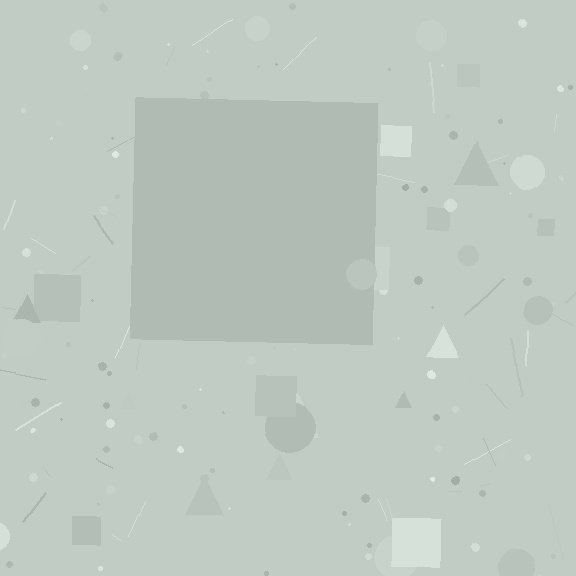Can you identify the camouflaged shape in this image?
The camouflaged shape is a square.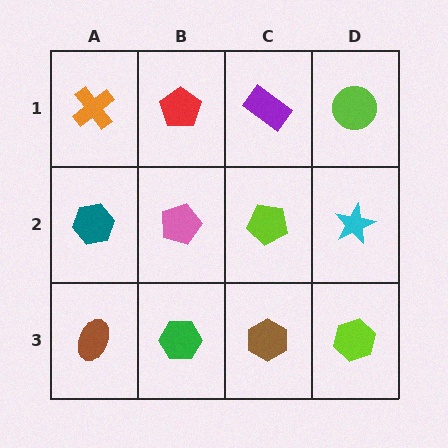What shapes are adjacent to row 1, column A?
A teal hexagon (row 2, column A), a red pentagon (row 1, column B).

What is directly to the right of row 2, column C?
A cyan star.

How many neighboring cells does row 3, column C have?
3.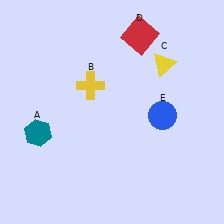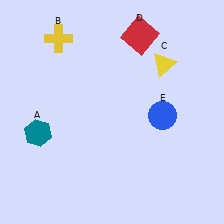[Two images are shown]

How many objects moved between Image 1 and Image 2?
1 object moved between the two images.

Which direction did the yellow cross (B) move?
The yellow cross (B) moved up.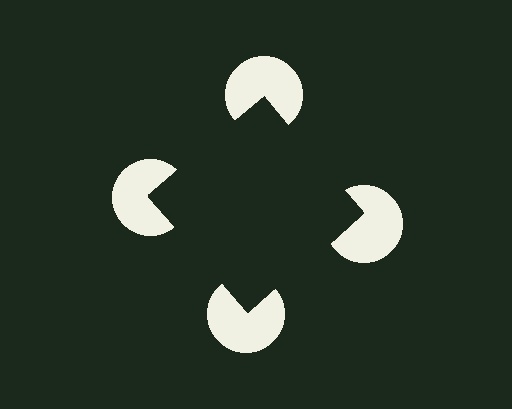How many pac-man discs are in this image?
There are 4 — one at each vertex of the illusory square.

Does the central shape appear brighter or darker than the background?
It typically appears slightly darker than the background, even though no actual brightness change is drawn.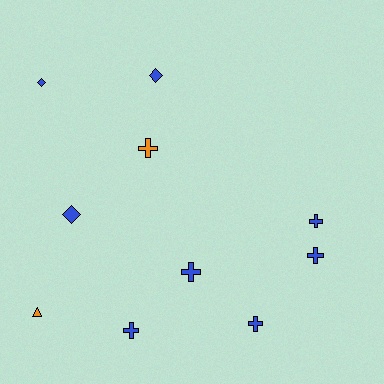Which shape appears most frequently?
Cross, with 6 objects.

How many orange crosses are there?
There is 1 orange cross.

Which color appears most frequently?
Blue, with 8 objects.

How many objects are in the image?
There are 10 objects.